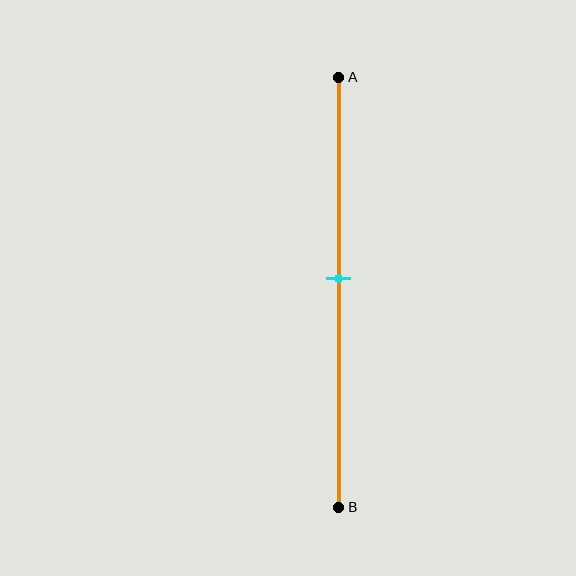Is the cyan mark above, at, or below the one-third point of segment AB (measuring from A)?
The cyan mark is below the one-third point of segment AB.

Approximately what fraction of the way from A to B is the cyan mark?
The cyan mark is approximately 45% of the way from A to B.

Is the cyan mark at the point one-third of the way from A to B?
No, the mark is at about 45% from A, not at the 33% one-third point.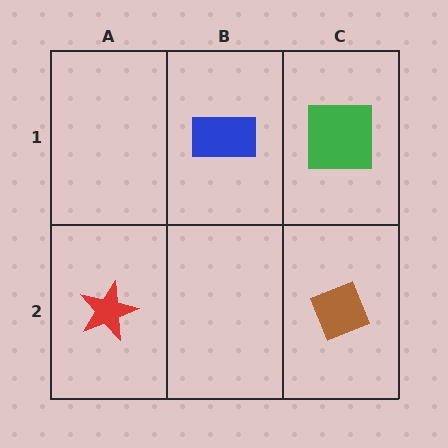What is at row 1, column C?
A green square.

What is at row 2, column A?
A red star.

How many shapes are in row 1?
2 shapes.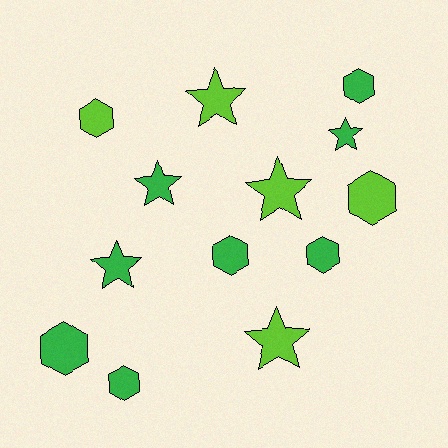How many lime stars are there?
There are 3 lime stars.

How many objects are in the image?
There are 13 objects.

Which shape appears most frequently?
Hexagon, with 7 objects.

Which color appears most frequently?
Green, with 8 objects.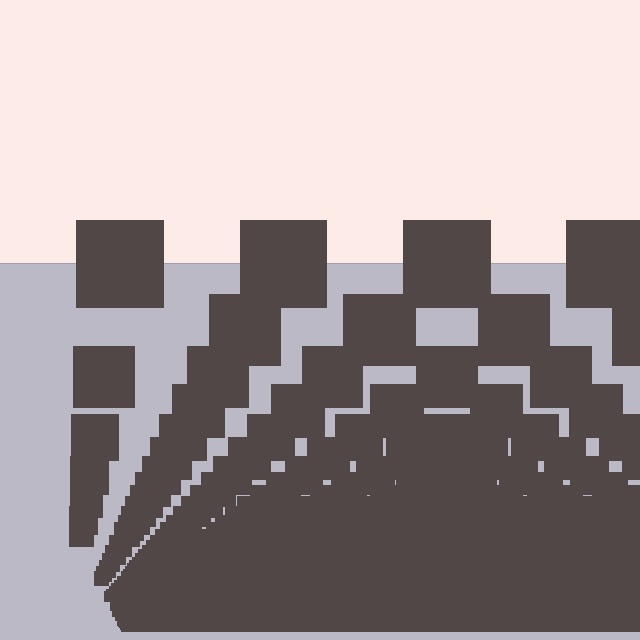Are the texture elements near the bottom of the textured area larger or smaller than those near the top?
Smaller. The gradient is inverted — elements near the bottom are smaller and denser.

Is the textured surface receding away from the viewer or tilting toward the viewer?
The surface appears to tilt toward the viewer. Texture elements get larger and sparser toward the top.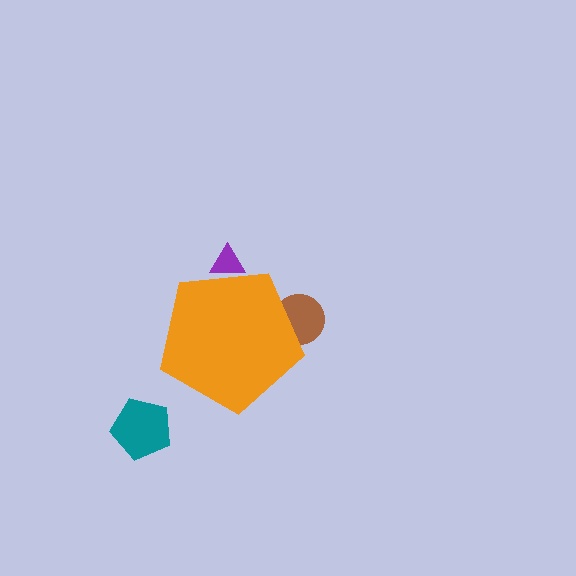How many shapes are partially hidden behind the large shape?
2 shapes are partially hidden.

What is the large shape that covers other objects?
An orange pentagon.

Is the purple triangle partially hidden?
Yes, the purple triangle is partially hidden behind the orange pentagon.